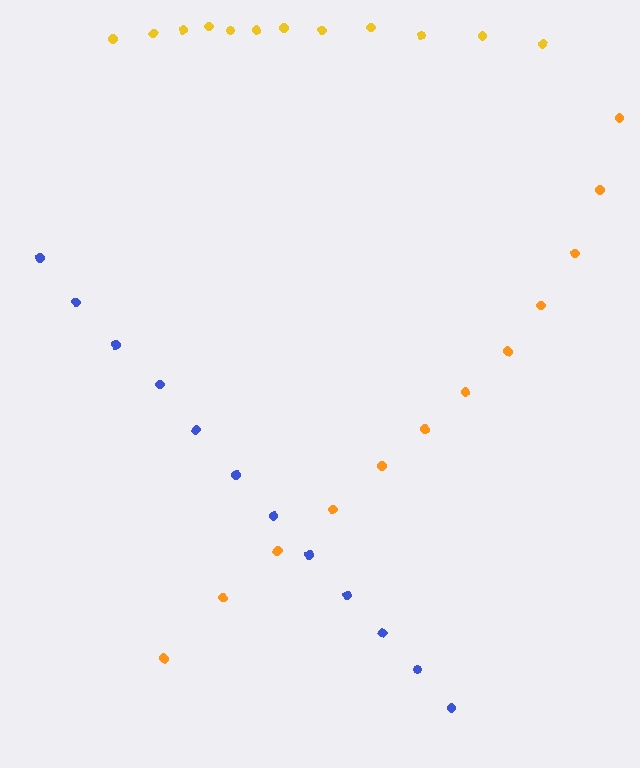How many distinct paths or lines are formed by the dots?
There are 3 distinct paths.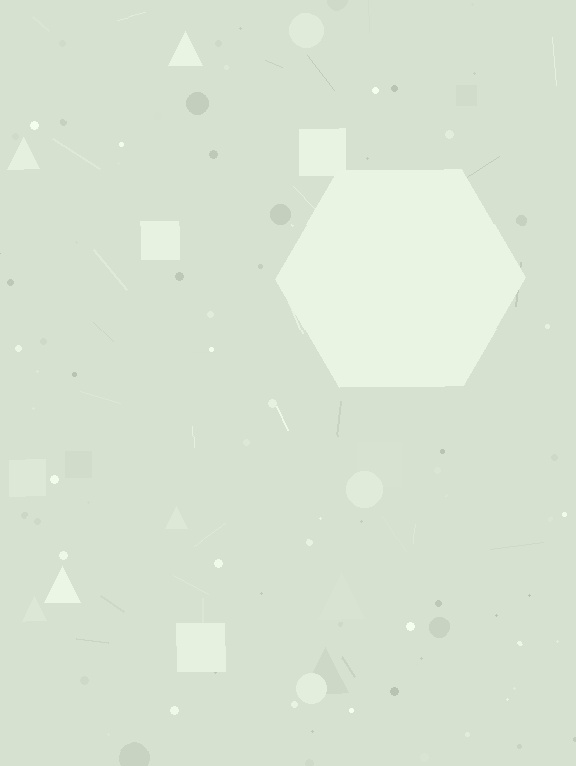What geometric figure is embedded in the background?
A hexagon is embedded in the background.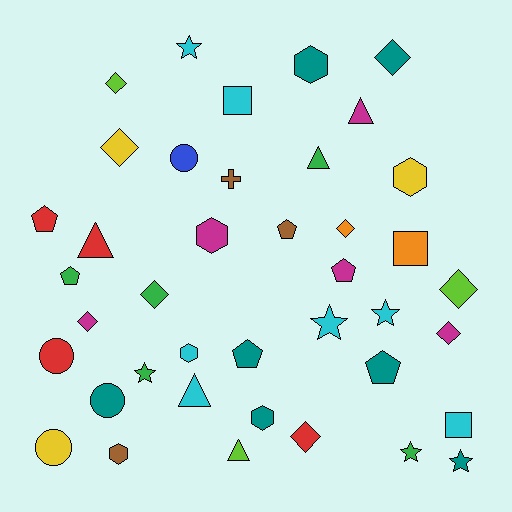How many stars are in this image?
There are 6 stars.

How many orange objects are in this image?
There are 2 orange objects.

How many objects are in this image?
There are 40 objects.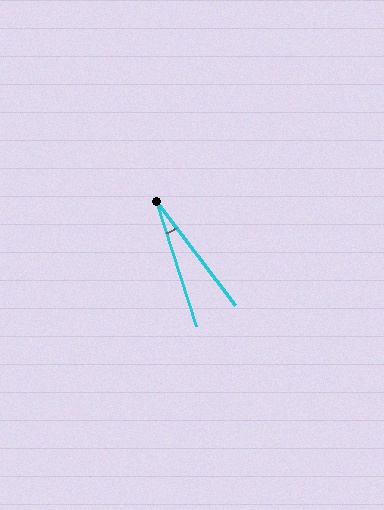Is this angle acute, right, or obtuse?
It is acute.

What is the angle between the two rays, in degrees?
Approximately 19 degrees.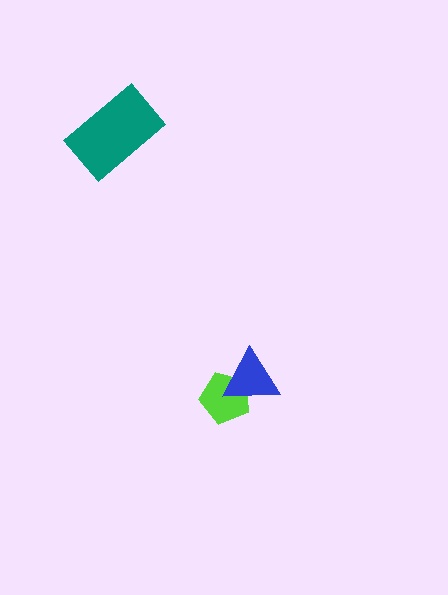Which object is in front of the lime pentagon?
The blue triangle is in front of the lime pentagon.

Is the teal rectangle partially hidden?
No, no other shape covers it.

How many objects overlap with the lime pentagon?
1 object overlaps with the lime pentagon.